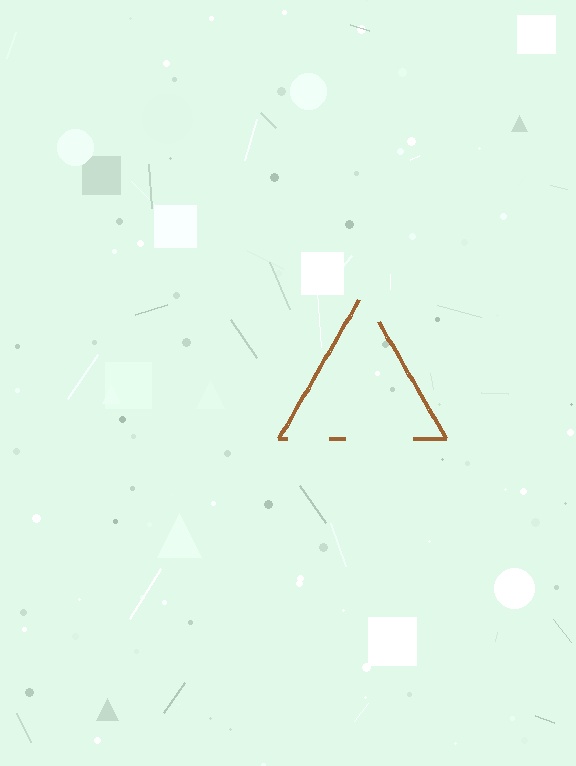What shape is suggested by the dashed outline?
The dashed outline suggests a triangle.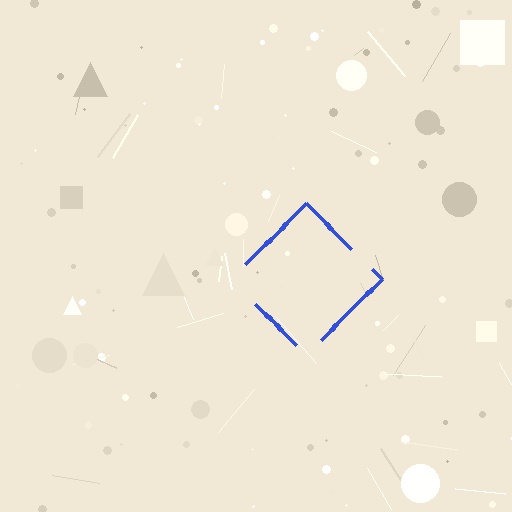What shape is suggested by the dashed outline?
The dashed outline suggests a diamond.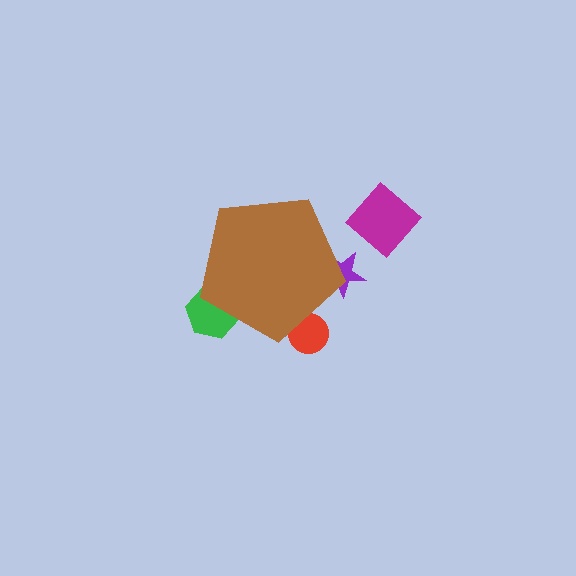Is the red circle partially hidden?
Yes, the red circle is partially hidden behind the brown pentagon.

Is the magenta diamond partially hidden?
No, the magenta diamond is fully visible.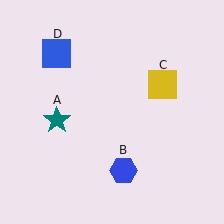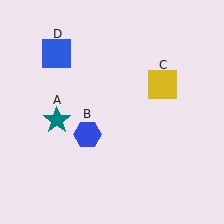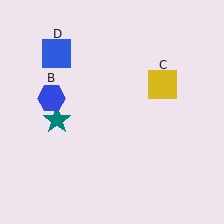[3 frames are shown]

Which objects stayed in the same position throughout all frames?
Teal star (object A) and yellow square (object C) and blue square (object D) remained stationary.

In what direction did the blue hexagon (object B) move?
The blue hexagon (object B) moved up and to the left.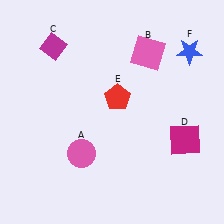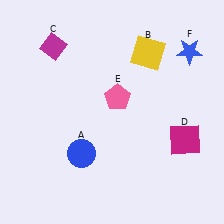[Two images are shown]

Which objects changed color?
A changed from pink to blue. B changed from pink to yellow. E changed from red to pink.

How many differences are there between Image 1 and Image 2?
There are 3 differences between the two images.